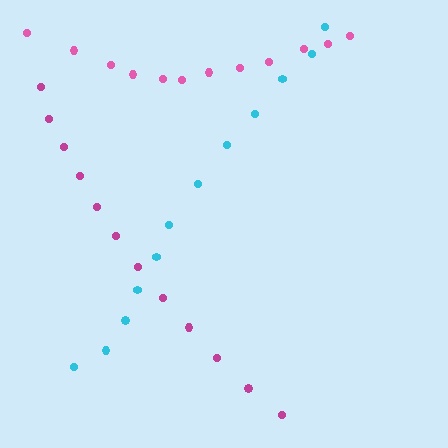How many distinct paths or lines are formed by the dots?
There are 3 distinct paths.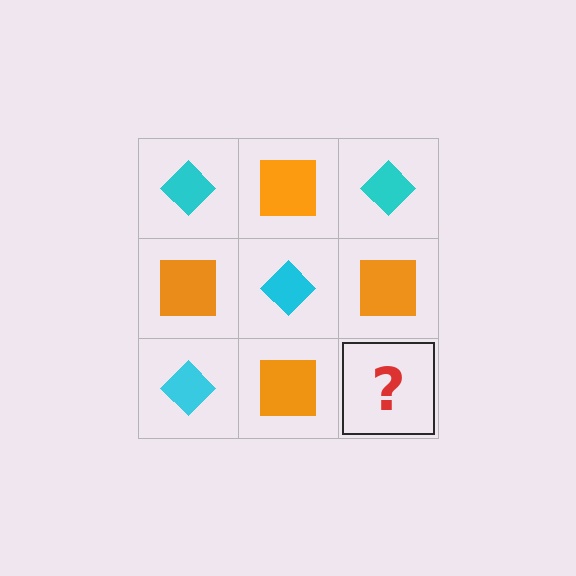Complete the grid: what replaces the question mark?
The question mark should be replaced with a cyan diamond.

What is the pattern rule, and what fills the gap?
The rule is that it alternates cyan diamond and orange square in a checkerboard pattern. The gap should be filled with a cyan diamond.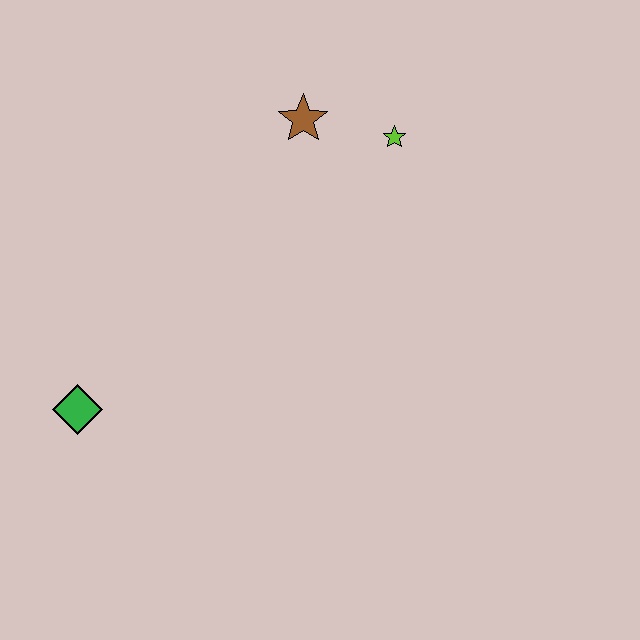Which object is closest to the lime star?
The brown star is closest to the lime star.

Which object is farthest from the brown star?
The green diamond is farthest from the brown star.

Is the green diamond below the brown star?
Yes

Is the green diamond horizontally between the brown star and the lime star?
No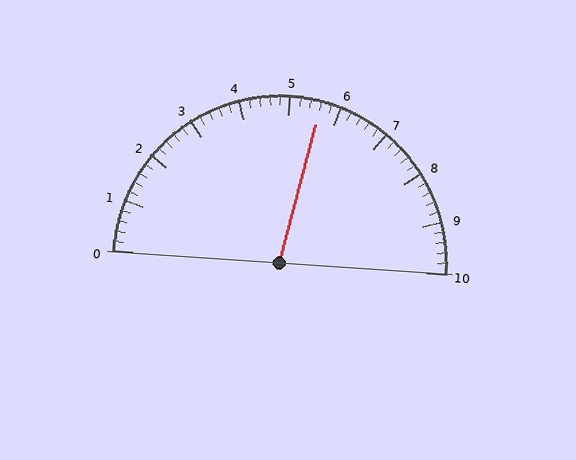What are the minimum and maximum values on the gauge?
The gauge ranges from 0 to 10.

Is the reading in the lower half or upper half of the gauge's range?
The reading is in the upper half of the range (0 to 10).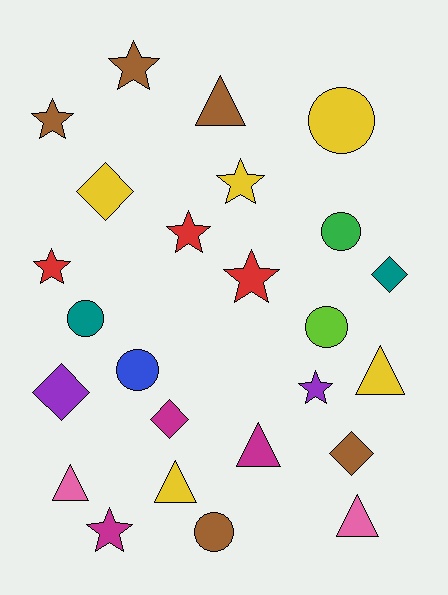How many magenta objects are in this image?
There are 3 magenta objects.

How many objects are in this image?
There are 25 objects.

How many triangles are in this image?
There are 6 triangles.